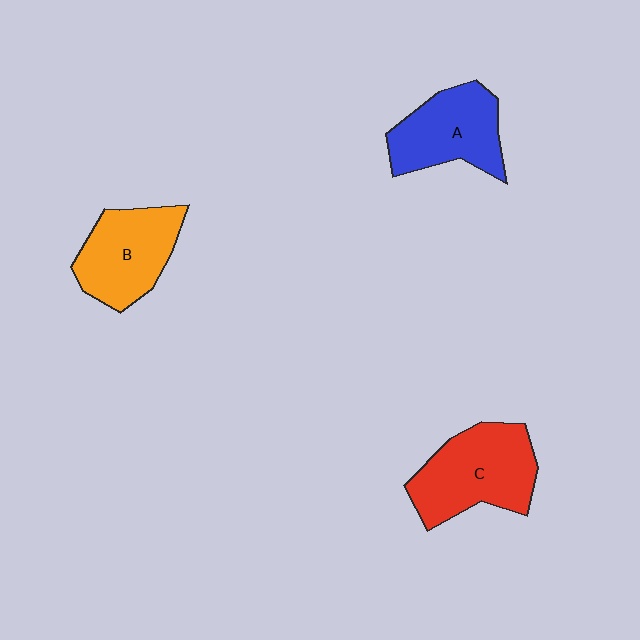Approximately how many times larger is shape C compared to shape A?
Approximately 1.2 times.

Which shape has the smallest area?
Shape A (blue).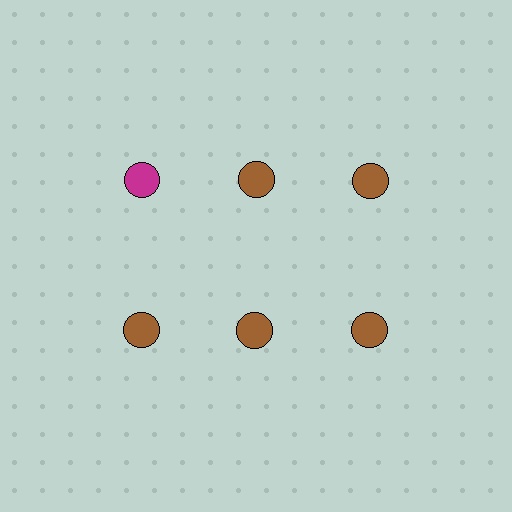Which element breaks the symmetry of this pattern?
The magenta circle in the top row, leftmost column breaks the symmetry. All other shapes are brown circles.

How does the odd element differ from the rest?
It has a different color: magenta instead of brown.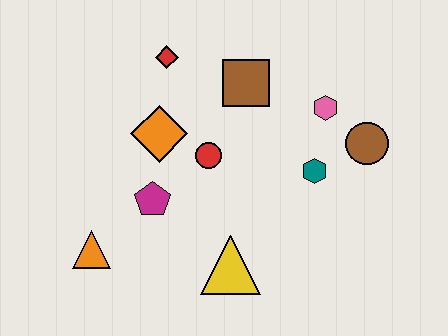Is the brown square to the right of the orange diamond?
Yes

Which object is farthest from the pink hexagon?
The orange triangle is farthest from the pink hexagon.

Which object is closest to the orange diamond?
The red circle is closest to the orange diamond.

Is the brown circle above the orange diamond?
No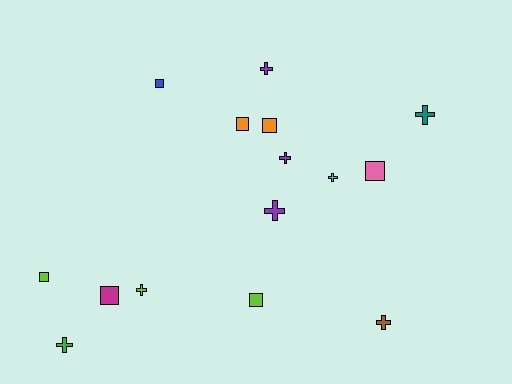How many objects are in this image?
There are 15 objects.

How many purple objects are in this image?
There are 3 purple objects.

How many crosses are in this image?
There are 8 crosses.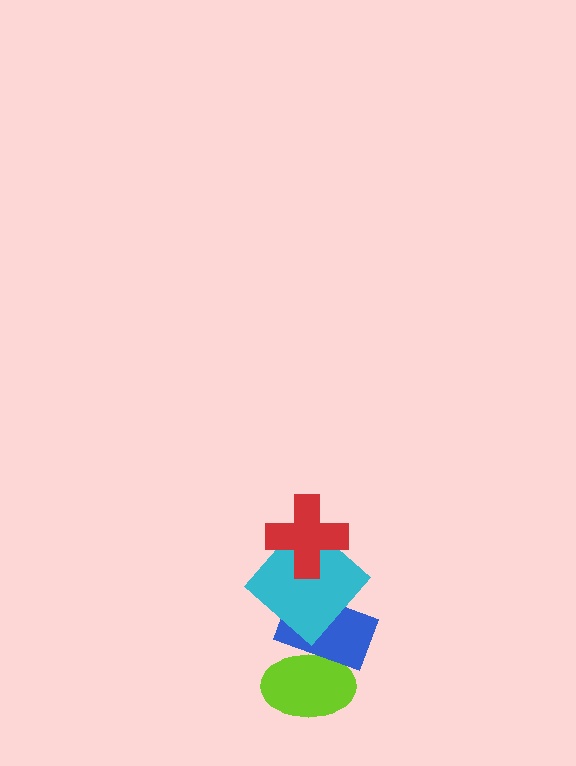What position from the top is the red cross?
The red cross is 1st from the top.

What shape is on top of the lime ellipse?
The blue rectangle is on top of the lime ellipse.